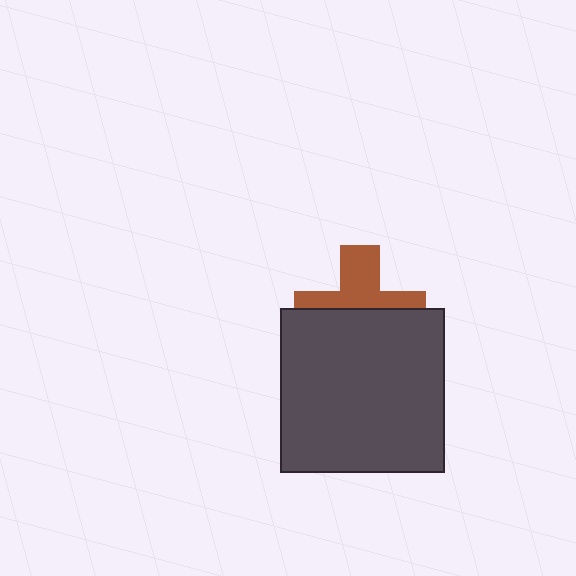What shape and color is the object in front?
The object in front is a dark gray square.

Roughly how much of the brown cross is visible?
A small part of it is visible (roughly 44%).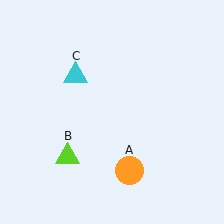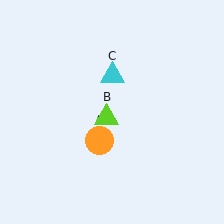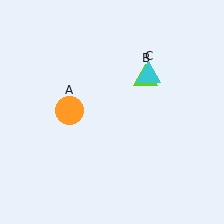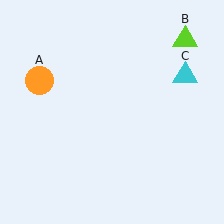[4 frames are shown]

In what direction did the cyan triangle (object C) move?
The cyan triangle (object C) moved right.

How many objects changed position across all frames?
3 objects changed position: orange circle (object A), lime triangle (object B), cyan triangle (object C).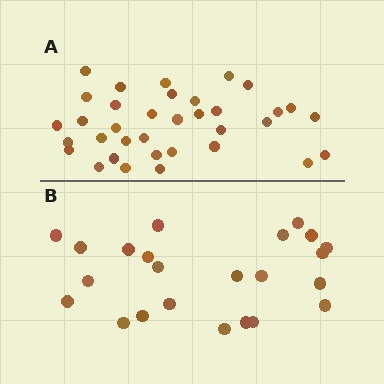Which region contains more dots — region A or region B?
Region A (the top region) has more dots.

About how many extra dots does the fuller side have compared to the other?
Region A has roughly 12 or so more dots than region B.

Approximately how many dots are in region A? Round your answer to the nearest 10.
About 40 dots. (The exact count is 35, which rounds to 40.)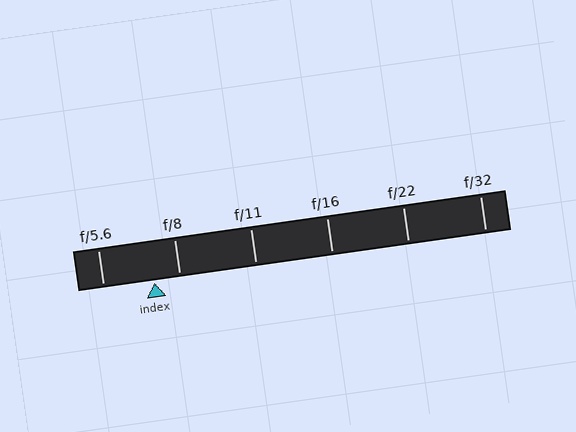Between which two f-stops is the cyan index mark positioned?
The index mark is between f/5.6 and f/8.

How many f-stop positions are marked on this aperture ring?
There are 6 f-stop positions marked.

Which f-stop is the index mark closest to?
The index mark is closest to f/8.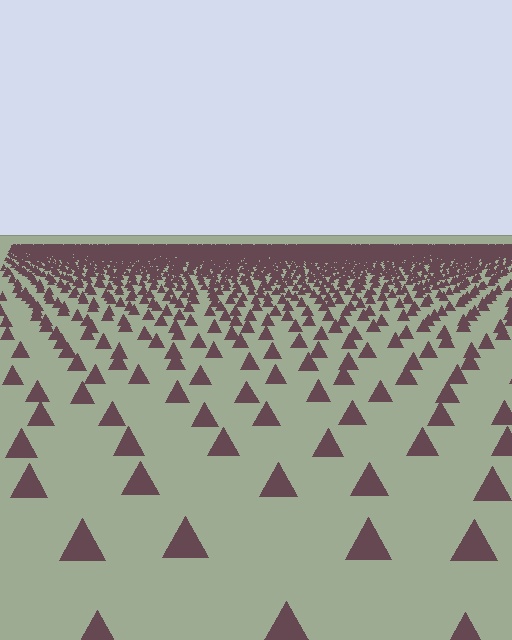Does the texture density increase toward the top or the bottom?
Density increases toward the top.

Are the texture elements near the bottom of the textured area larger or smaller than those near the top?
Larger. Near the bottom, elements are closer to the viewer and appear at a bigger on-screen size.